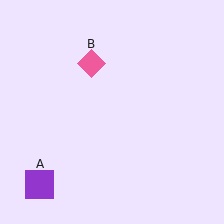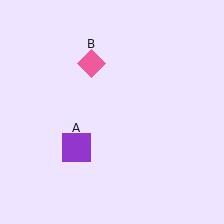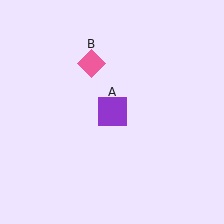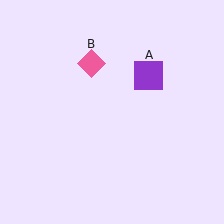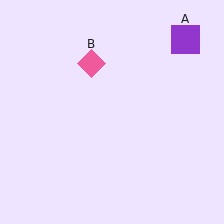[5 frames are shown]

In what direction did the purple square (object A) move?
The purple square (object A) moved up and to the right.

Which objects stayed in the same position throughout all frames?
Pink diamond (object B) remained stationary.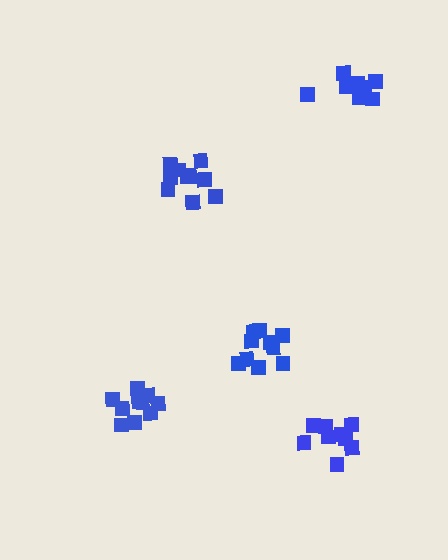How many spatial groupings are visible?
There are 5 spatial groupings.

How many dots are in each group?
Group 1: 10 dots, Group 2: 11 dots, Group 3: 9 dots, Group 4: 10 dots, Group 5: 10 dots (50 total).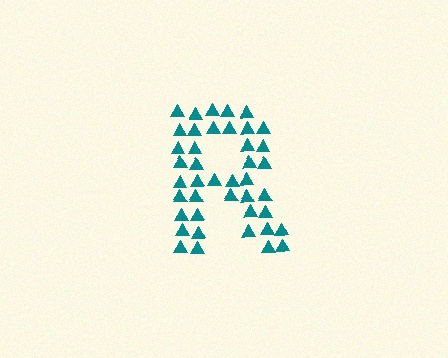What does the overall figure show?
The overall figure shows the letter R.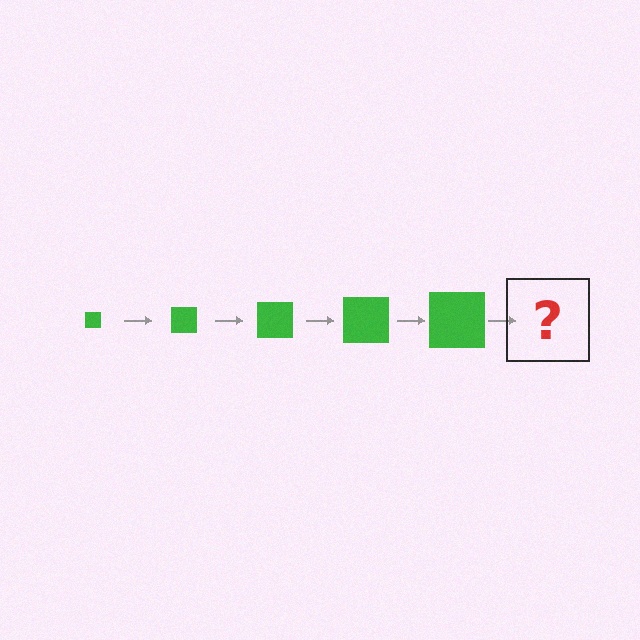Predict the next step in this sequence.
The next step is a green square, larger than the previous one.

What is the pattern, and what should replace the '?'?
The pattern is that the square gets progressively larger each step. The '?' should be a green square, larger than the previous one.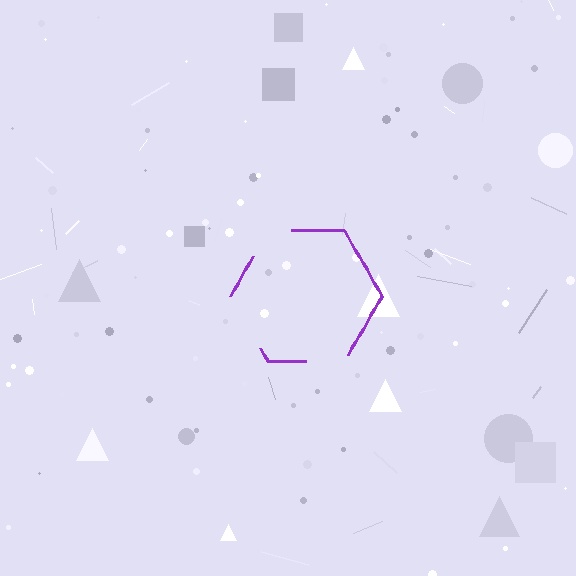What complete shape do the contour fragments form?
The contour fragments form a hexagon.